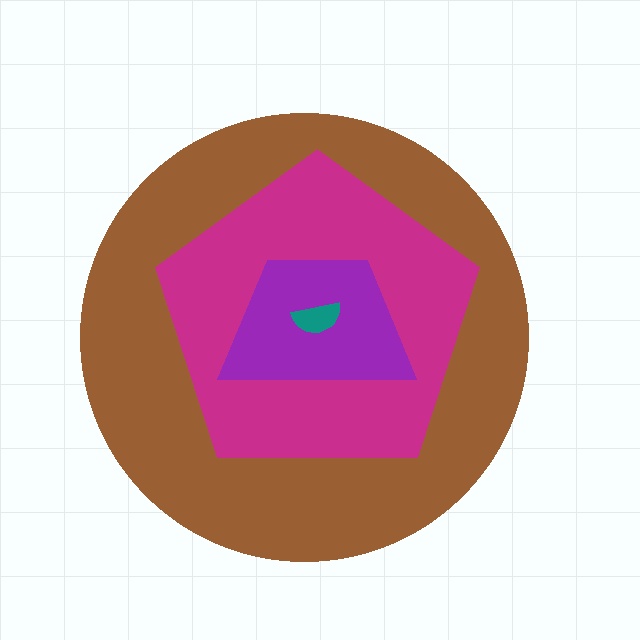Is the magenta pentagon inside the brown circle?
Yes.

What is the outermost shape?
The brown circle.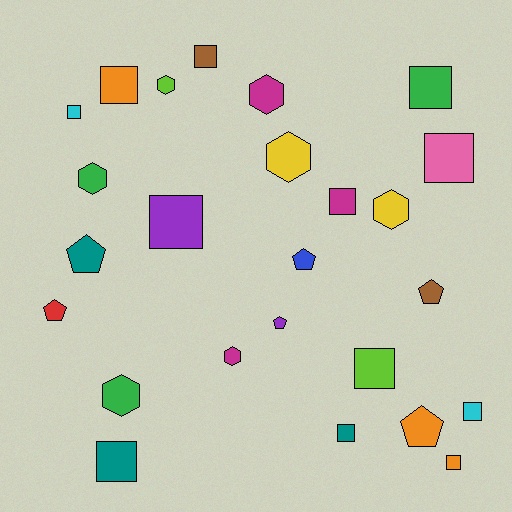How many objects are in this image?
There are 25 objects.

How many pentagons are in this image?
There are 6 pentagons.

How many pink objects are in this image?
There is 1 pink object.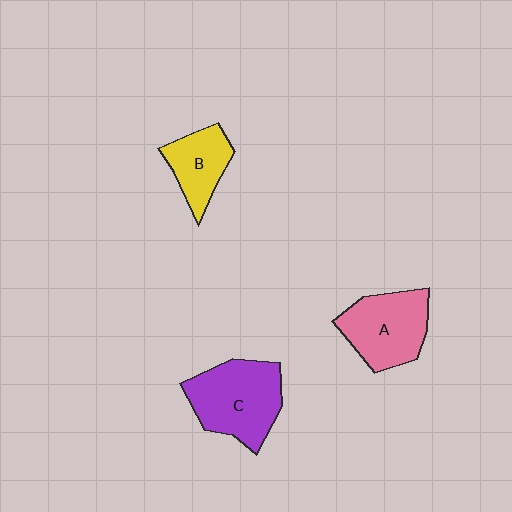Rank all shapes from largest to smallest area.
From largest to smallest: C (purple), A (pink), B (yellow).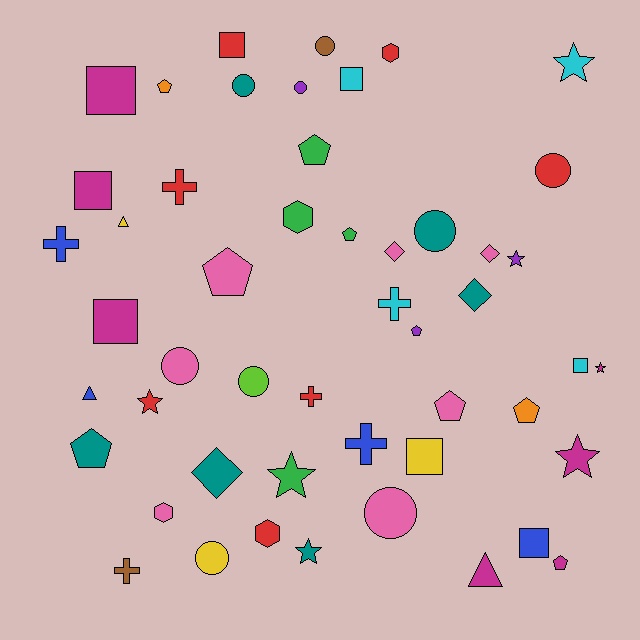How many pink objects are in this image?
There are 7 pink objects.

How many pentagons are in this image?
There are 9 pentagons.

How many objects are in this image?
There are 50 objects.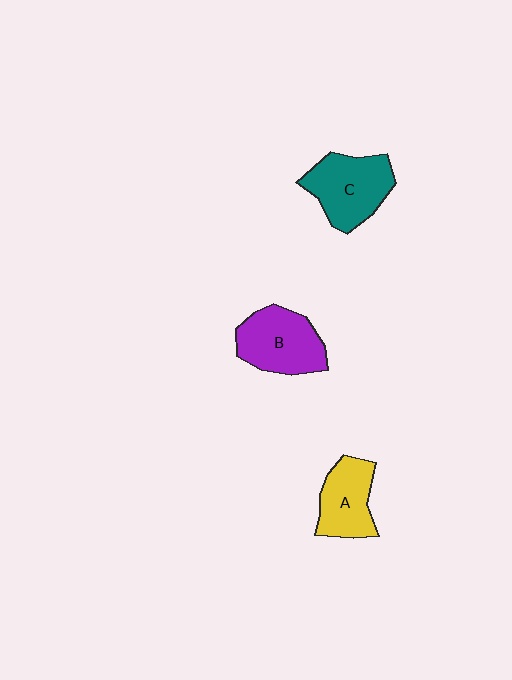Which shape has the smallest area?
Shape A (yellow).